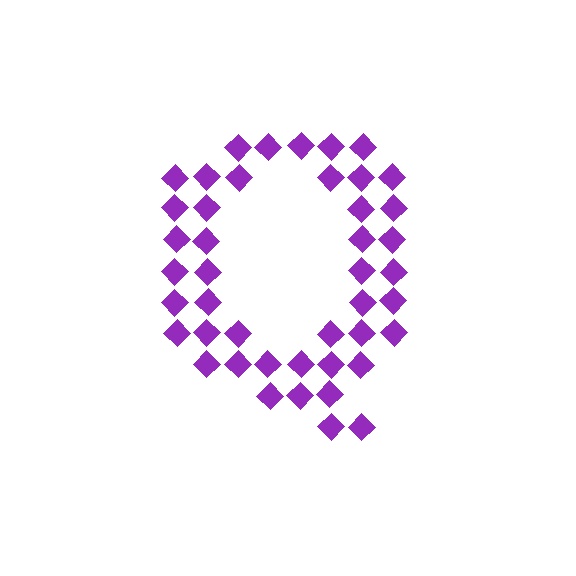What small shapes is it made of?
It is made of small diamonds.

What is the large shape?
The large shape is the letter Q.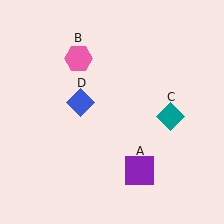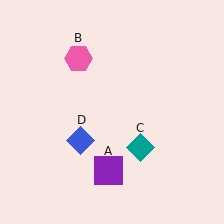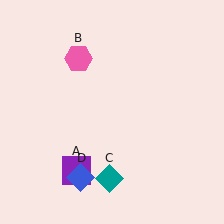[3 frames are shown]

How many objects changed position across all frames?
3 objects changed position: purple square (object A), teal diamond (object C), blue diamond (object D).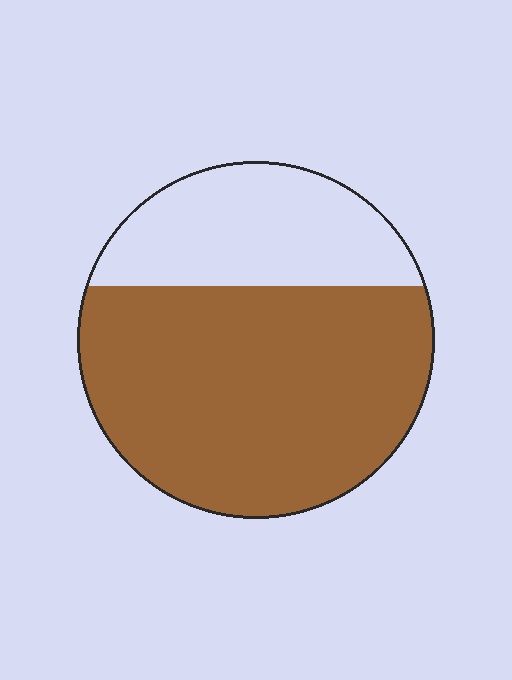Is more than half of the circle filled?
Yes.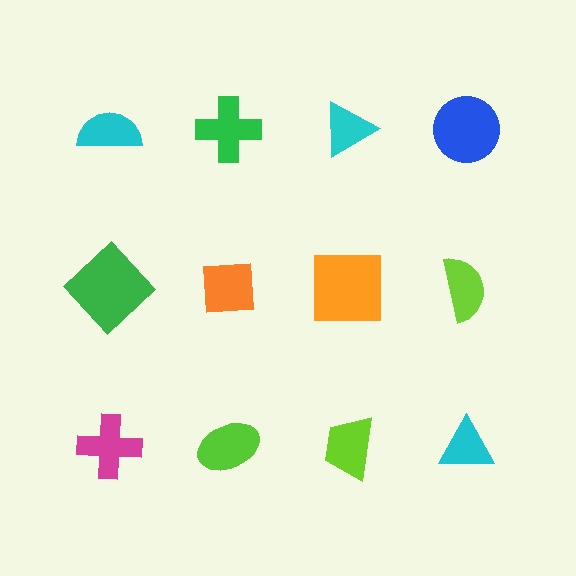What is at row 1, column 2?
A green cross.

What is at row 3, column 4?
A cyan triangle.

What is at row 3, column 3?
A lime trapezoid.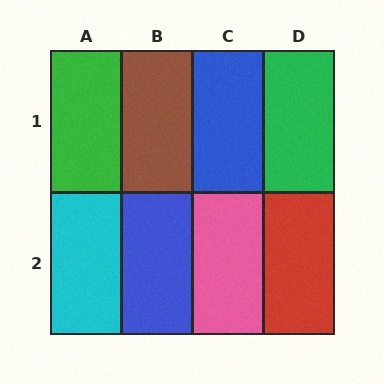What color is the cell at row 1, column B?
Brown.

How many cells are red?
1 cell is red.